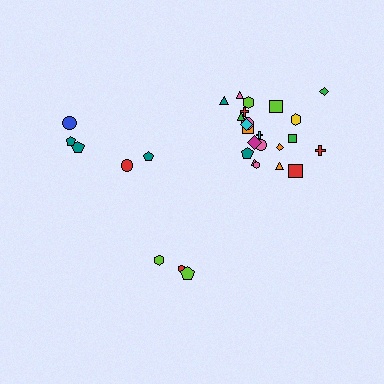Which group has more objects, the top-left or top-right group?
The top-right group.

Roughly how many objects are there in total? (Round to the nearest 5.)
Roughly 30 objects in total.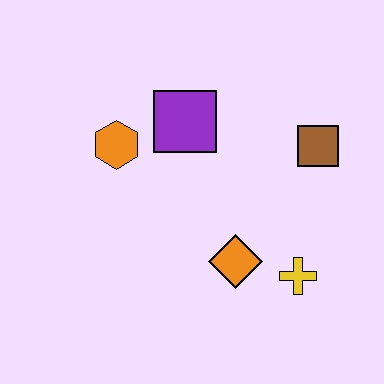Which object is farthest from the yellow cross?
The orange hexagon is farthest from the yellow cross.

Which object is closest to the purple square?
The orange hexagon is closest to the purple square.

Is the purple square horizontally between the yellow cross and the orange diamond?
No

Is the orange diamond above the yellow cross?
Yes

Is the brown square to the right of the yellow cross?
Yes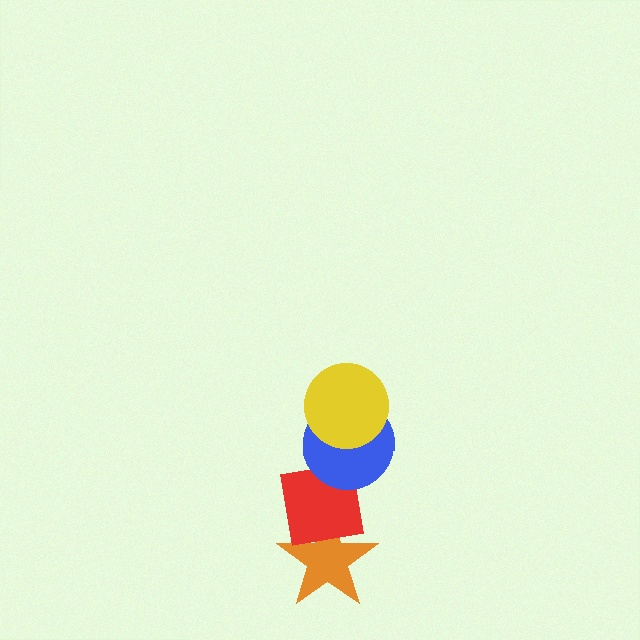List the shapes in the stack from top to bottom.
From top to bottom: the yellow circle, the blue circle, the red square, the orange star.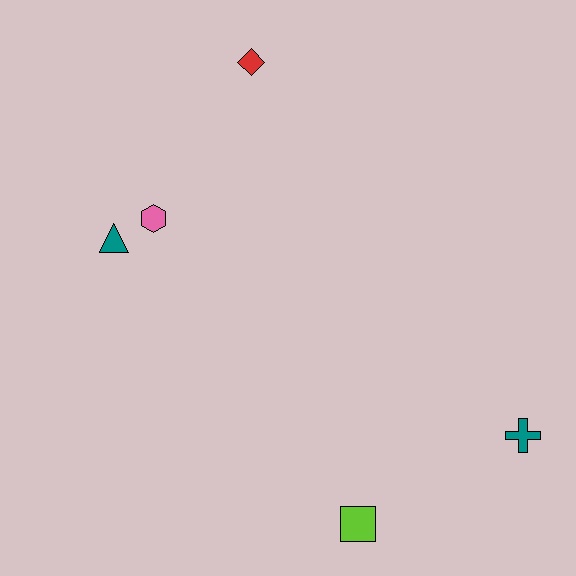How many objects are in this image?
There are 5 objects.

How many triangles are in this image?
There is 1 triangle.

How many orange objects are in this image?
There are no orange objects.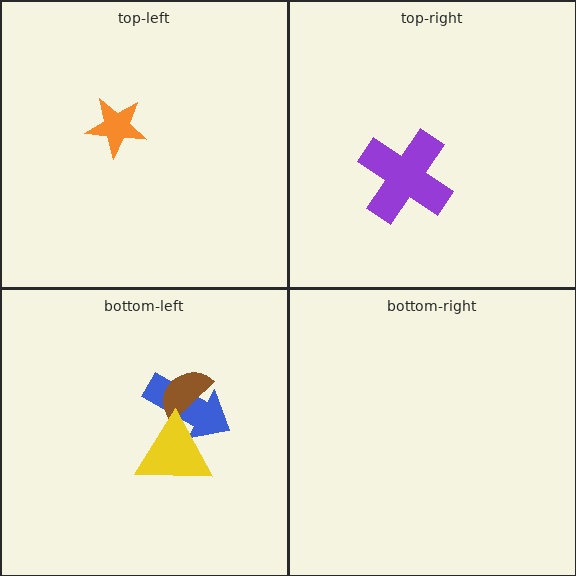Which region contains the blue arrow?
The bottom-left region.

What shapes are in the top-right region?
The purple cross.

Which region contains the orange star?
The top-left region.